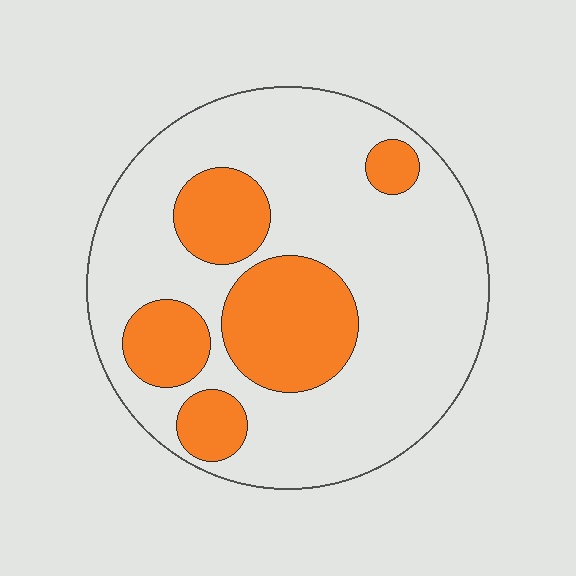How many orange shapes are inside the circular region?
5.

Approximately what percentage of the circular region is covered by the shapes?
Approximately 25%.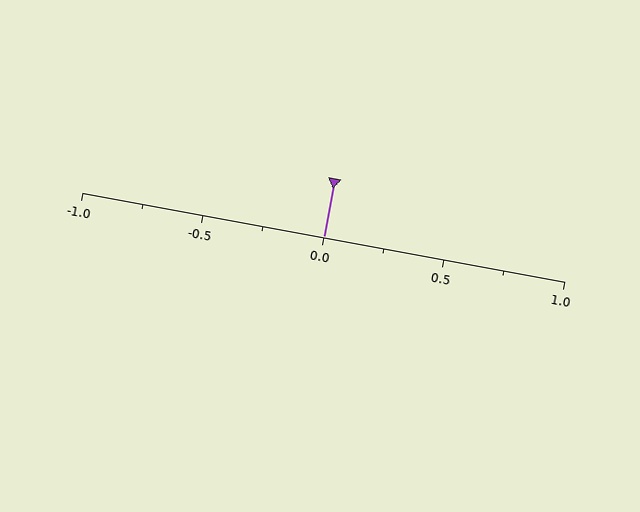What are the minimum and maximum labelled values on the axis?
The axis runs from -1.0 to 1.0.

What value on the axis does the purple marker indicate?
The marker indicates approximately 0.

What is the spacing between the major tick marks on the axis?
The major ticks are spaced 0.5 apart.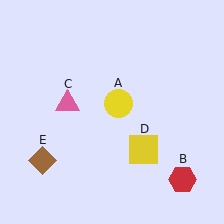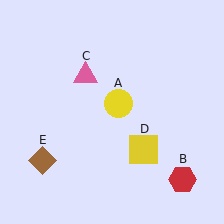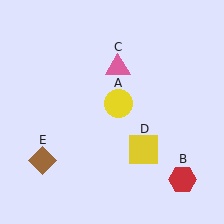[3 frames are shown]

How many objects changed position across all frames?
1 object changed position: pink triangle (object C).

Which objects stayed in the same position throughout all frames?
Yellow circle (object A) and red hexagon (object B) and yellow square (object D) and brown diamond (object E) remained stationary.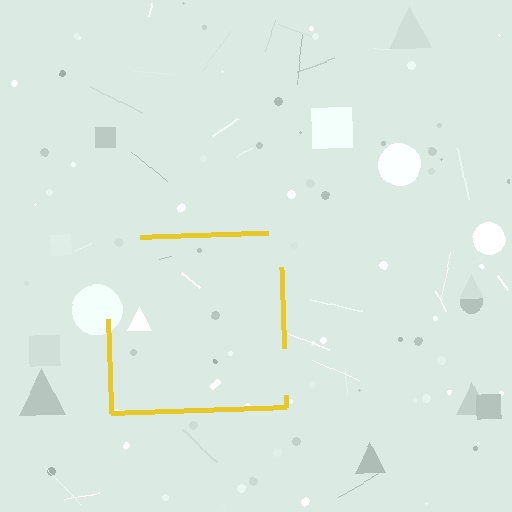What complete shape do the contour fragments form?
The contour fragments form a square.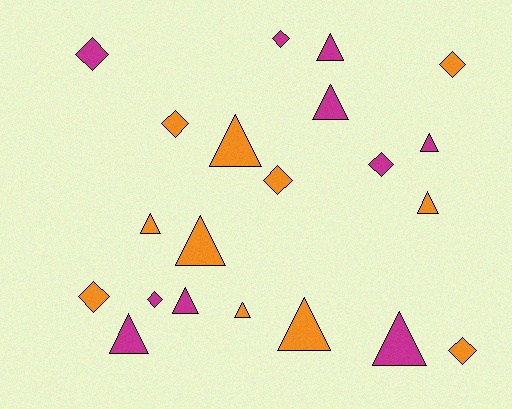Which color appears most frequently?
Orange, with 11 objects.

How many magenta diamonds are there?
There are 4 magenta diamonds.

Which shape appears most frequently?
Triangle, with 12 objects.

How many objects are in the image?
There are 21 objects.